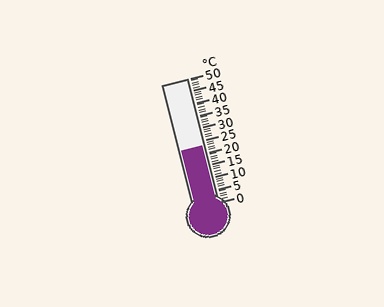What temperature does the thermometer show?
The thermometer shows approximately 23°C.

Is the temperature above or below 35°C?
The temperature is below 35°C.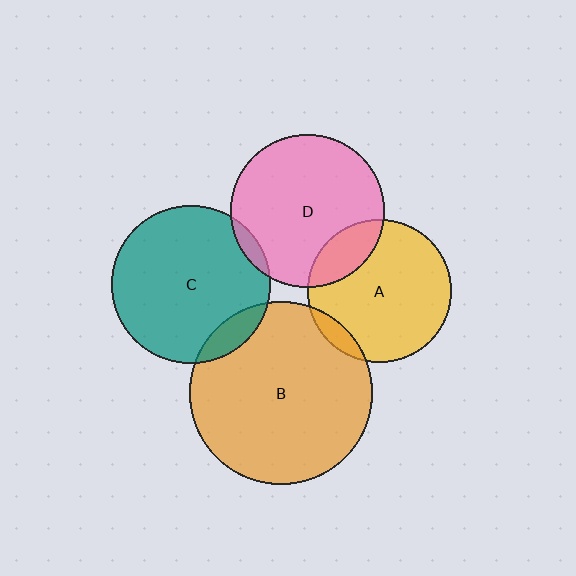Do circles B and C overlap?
Yes.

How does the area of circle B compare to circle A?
Approximately 1.6 times.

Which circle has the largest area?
Circle B (orange).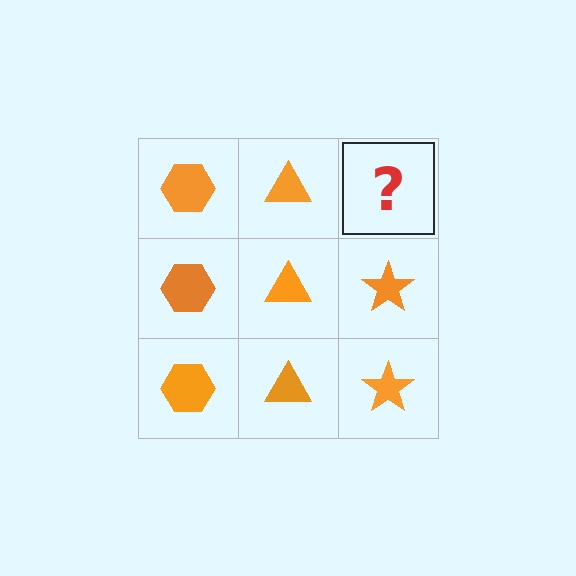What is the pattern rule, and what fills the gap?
The rule is that each column has a consistent shape. The gap should be filled with an orange star.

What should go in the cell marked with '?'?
The missing cell should contain an orange star.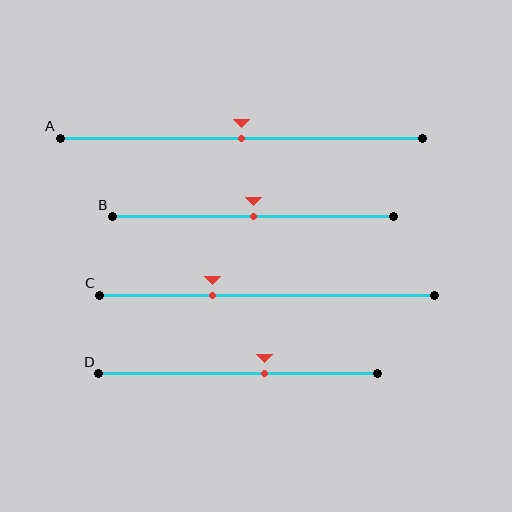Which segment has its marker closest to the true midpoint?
Segment A has its marker closest to the true midpoint.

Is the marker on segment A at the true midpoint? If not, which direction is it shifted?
Yes, the marker on segment A is at the true midpoint.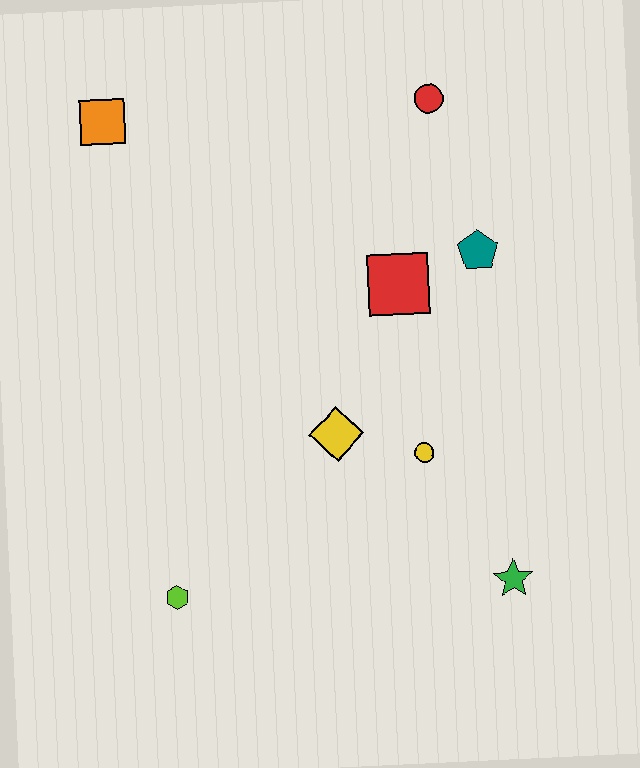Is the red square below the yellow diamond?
No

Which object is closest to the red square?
The teal pentagon is closest to the red square.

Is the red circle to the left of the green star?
Yes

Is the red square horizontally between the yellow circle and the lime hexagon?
Yes